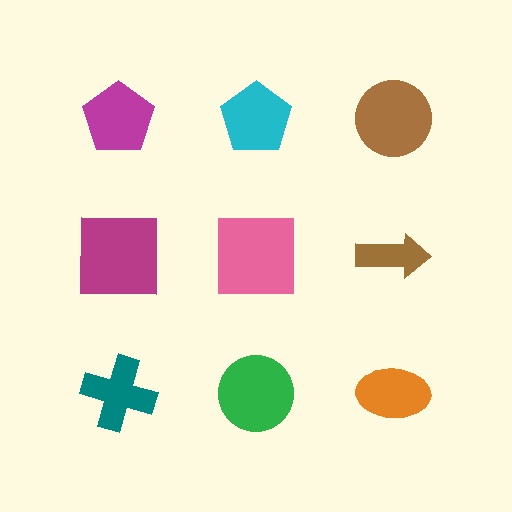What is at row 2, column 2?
A pink square.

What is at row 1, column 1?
A magenta pentagon.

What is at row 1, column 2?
A cyan pentagon.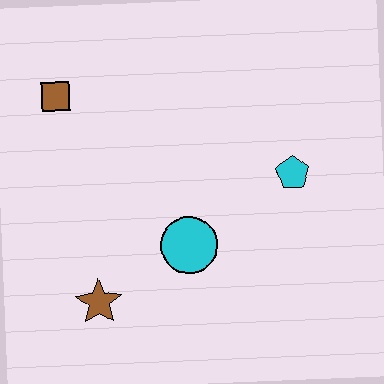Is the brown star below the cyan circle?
Yes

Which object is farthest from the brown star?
The cyan pentagon is farthest from the brown star.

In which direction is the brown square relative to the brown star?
The brown square is above the brown star.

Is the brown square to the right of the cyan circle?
No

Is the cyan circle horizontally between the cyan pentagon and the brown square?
Yes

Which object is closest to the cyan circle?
The brown star is closest to the cyan circle.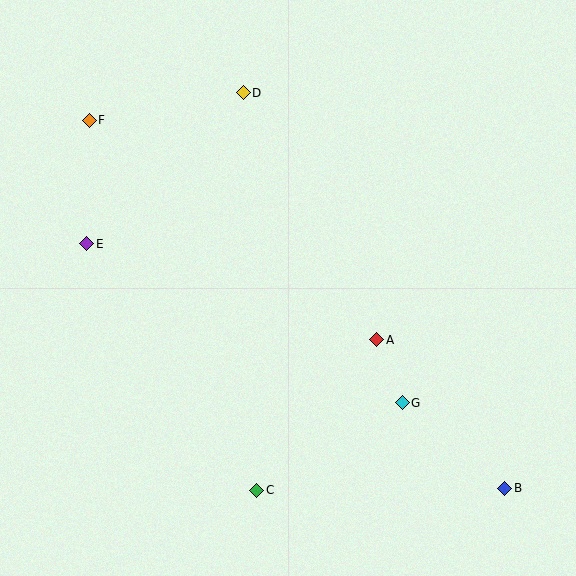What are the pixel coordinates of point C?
Point C is at (257, 490).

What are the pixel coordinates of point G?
Point G is at (402, 403).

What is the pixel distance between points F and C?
The distance between F and C is 406 pixels.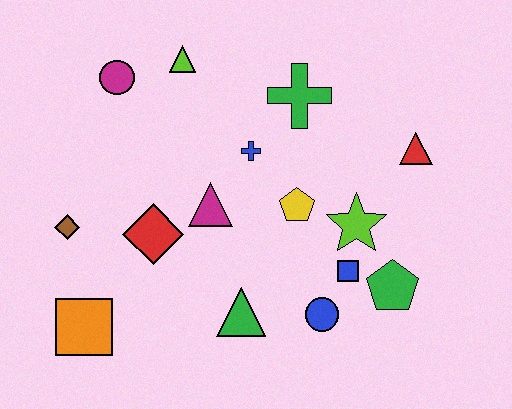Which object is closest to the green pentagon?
The blue square is closest to the green pentagon.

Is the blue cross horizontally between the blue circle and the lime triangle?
Yes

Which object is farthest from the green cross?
The orange square is farthest from the green cross.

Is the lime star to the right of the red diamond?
Yes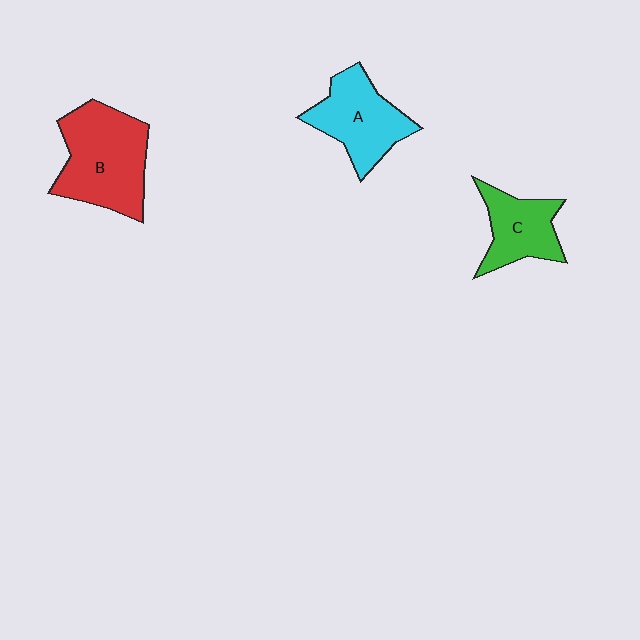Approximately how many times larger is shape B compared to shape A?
Approximately 1.3 times.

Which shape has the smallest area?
Shape C (green).